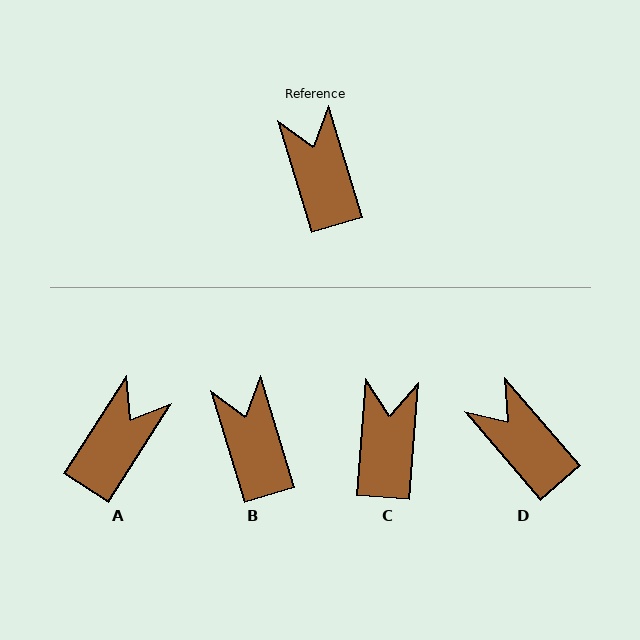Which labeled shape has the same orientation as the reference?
B.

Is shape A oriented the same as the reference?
No, it is off by about 50 degrees.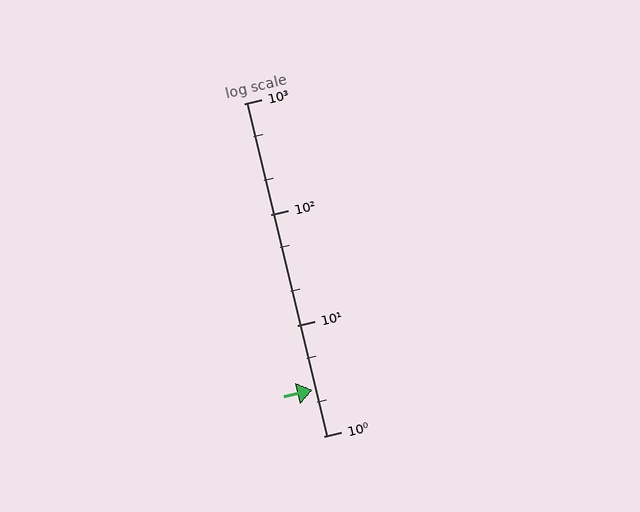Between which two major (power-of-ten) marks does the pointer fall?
The pointer is between 1 and 10.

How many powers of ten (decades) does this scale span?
The scale spans 3 decades, from 1 to 1000.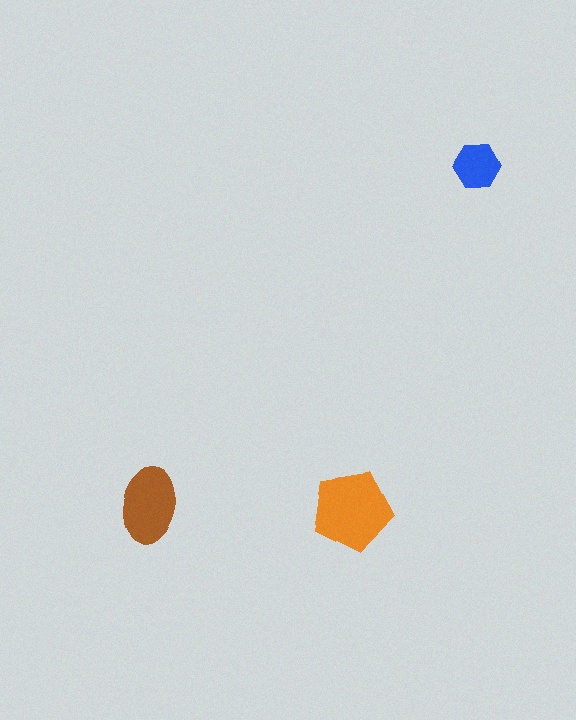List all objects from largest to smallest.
The orange pentagon, the brown ellipse, the blue hexagon.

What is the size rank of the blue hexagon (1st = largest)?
3rd.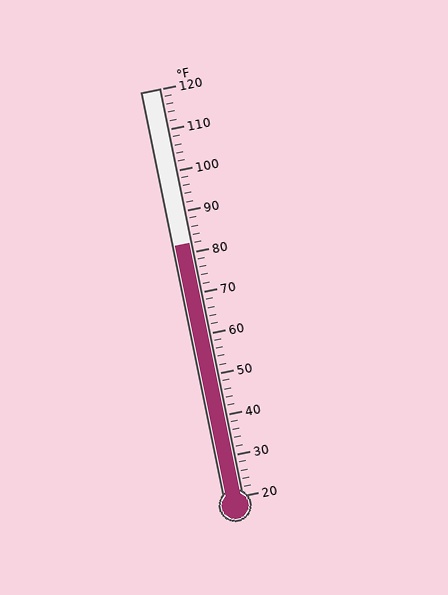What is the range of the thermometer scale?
The thermometer scale ranges from 20°F to 120°F.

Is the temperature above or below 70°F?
The temperature is above 70°F.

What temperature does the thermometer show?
The thermometer shows approximately 82°F.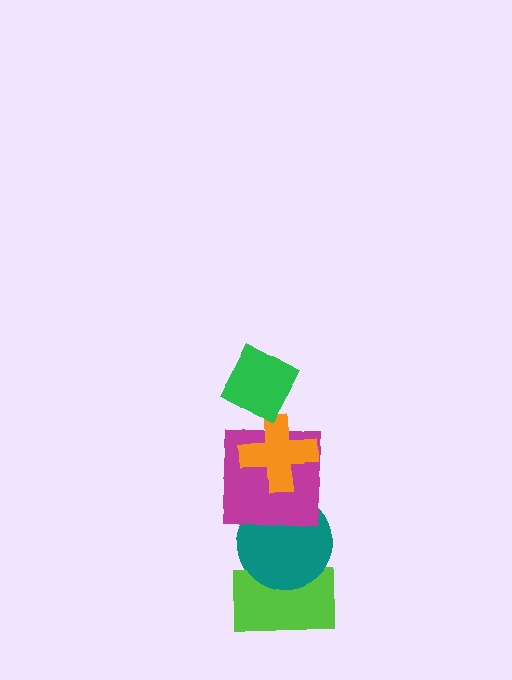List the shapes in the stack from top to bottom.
From top to bottom: the green diamond, the orange cross, the magenta square, the teal circle, the lime rectangle.